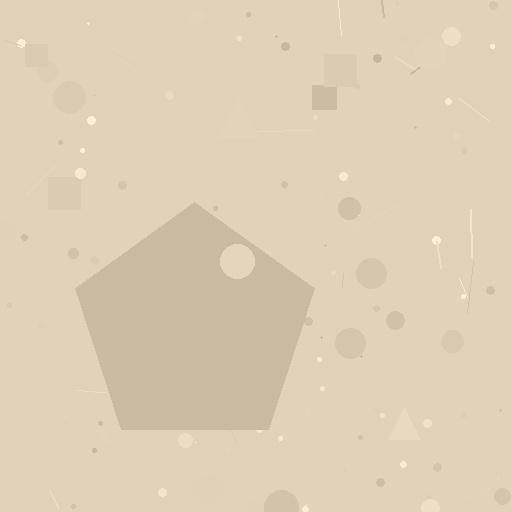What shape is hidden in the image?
A pentagon is hidden in the image.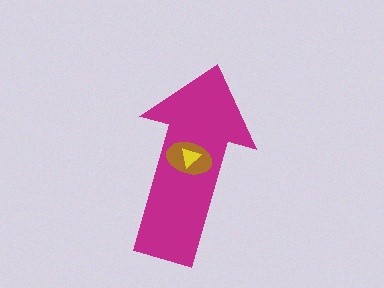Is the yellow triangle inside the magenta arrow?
Yes.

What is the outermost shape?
The magenta arrow.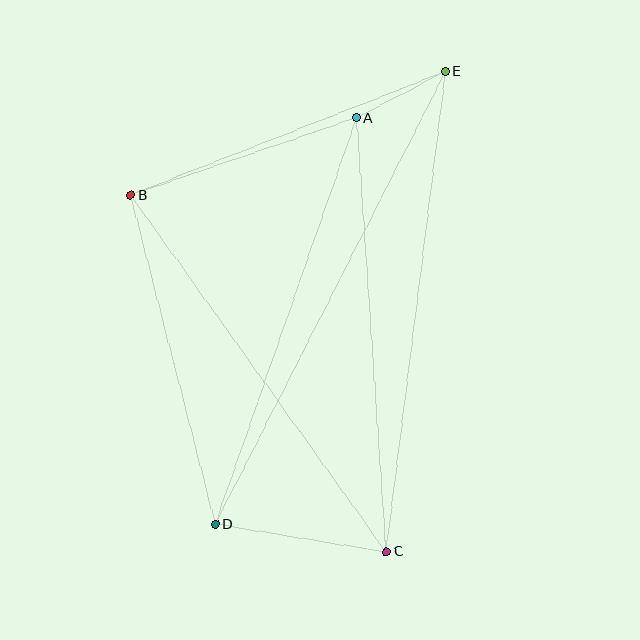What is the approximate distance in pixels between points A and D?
The distance between A and D is approximately 431 pixels.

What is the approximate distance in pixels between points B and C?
The distance between B and C is approximately 439 pixels.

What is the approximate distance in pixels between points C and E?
The distance between C and E is approximately 484 pixels.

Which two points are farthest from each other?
Points D and E are farthest from each other.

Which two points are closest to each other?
Points A and E are closest to each other.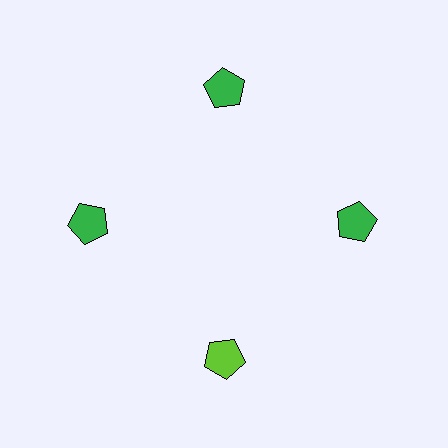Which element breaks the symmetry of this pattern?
The lime pentagon at roughly the 6 o'clock position breaks the symmetry. All other shapes are green pentagons.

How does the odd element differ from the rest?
It has a different color: lime instead of green.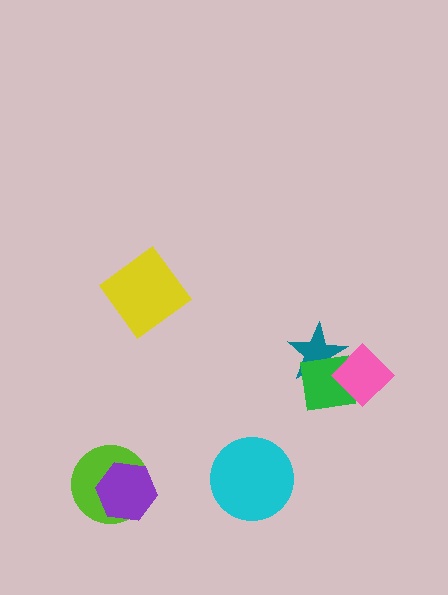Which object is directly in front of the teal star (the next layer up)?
The green square is directly in front of the teal star.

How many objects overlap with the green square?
2 objects overlap with the green square.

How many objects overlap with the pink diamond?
2 objects overlap with the pink diamond.